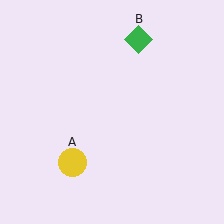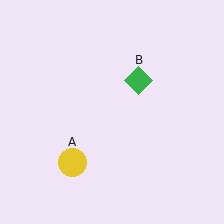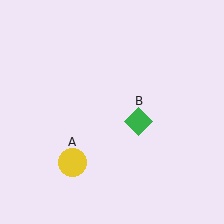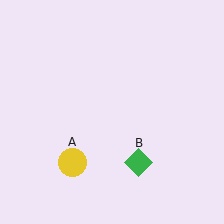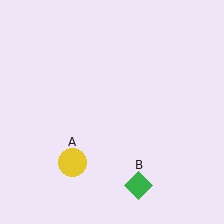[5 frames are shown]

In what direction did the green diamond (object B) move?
The green diamond (object B) moved down.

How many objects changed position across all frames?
1 object changed position: green diamond (object B).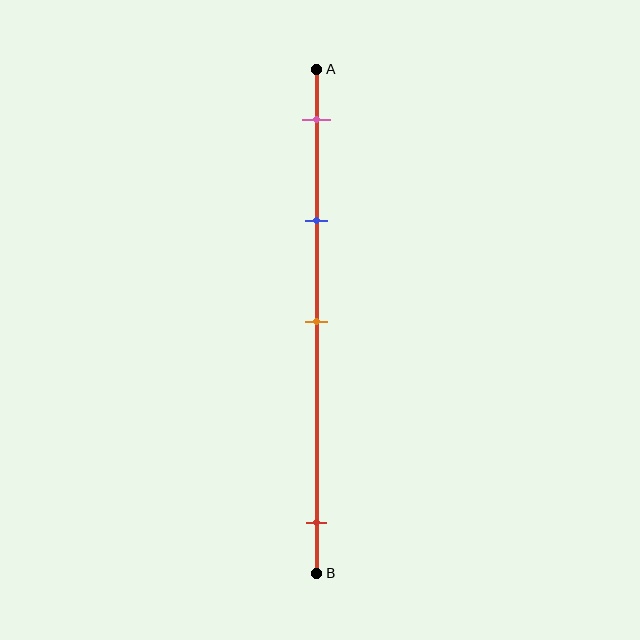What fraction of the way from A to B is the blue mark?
The blue mark is approximately 30% (0.3) of the way from A to B.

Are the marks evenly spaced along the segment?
No, the marks are not evenly spaced.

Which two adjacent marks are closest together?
The pink and blue marks are the closest adjacent pair.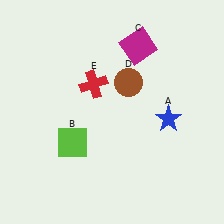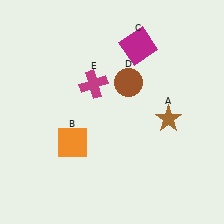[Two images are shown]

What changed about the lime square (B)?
In Image 1, B is lime. In Image 2, it changed to orange.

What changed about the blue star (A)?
In Image 1, A is blue. In Image 2, it changed to brown.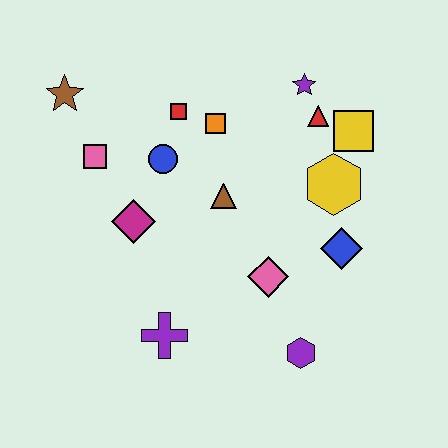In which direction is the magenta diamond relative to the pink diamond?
The magenta diamond is to the left of the pink diamond.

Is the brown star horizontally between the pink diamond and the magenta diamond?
No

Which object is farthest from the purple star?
The purple cross is farthest from the purple star.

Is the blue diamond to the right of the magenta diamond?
Yes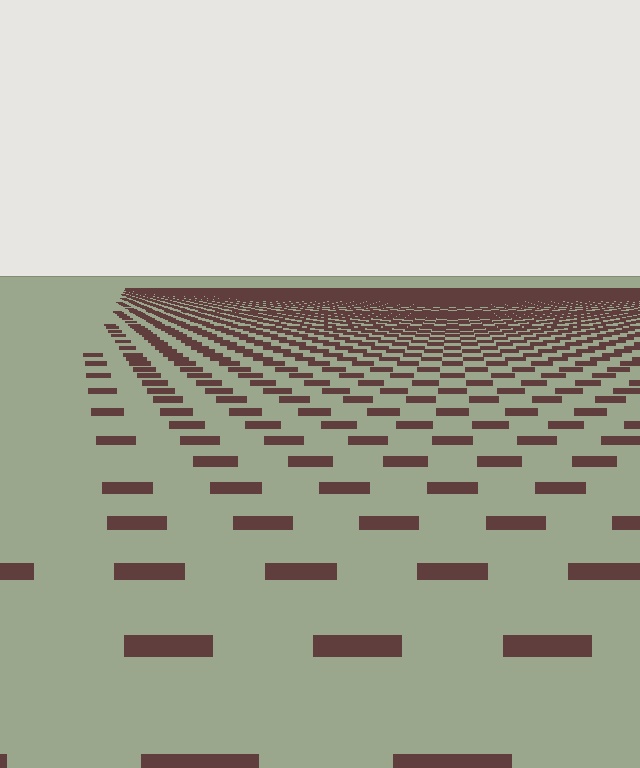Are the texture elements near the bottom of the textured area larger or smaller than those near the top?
Larger. Near the bottom, elements are closer to the viewer and appear at a bigger on-screen size.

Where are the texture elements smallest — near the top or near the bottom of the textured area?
Near the top.